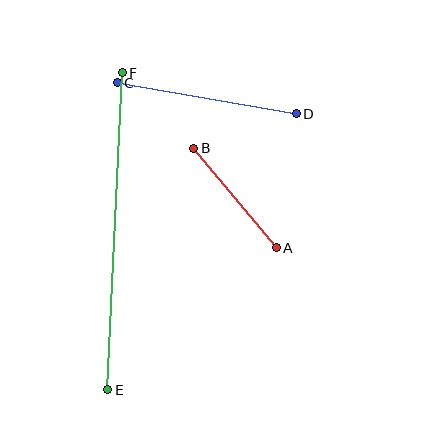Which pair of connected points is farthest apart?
Points E and F are farthest apart.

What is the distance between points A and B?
The distance is approximately 129 pixels.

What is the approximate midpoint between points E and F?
The midpoint is at approximately (115, 231) pixels.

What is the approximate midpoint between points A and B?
The midpoint is at approximately (235, 198) pixels.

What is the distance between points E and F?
The distance is approximately 317 pixels.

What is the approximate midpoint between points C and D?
The midpoint is at approximately (207, 98) pixels.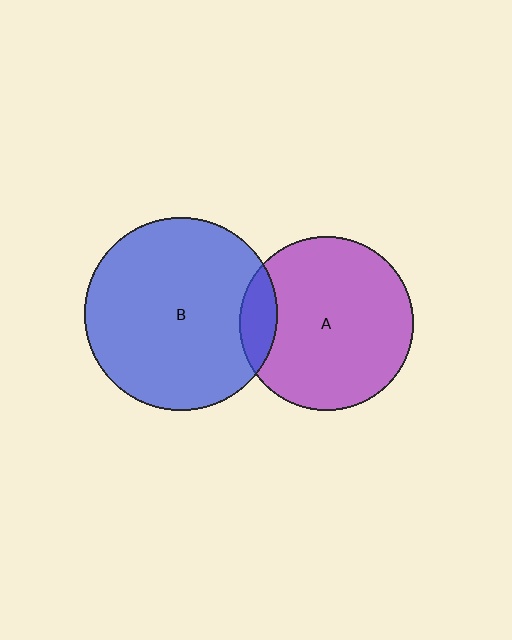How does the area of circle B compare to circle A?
Approximately 1.2 times.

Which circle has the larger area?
Circle B (blue).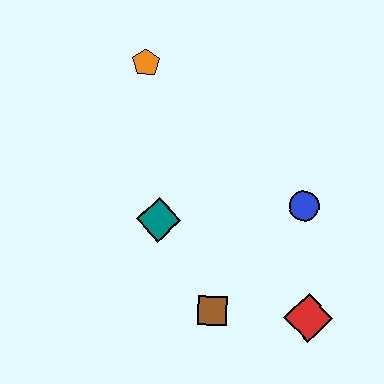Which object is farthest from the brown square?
The orange pentagon is farthest from the brown square.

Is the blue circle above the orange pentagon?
No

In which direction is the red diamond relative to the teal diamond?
The red diamond is to the right of the teal diamond.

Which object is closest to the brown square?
The red diamond is closest to the brown square.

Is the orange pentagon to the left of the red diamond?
Yes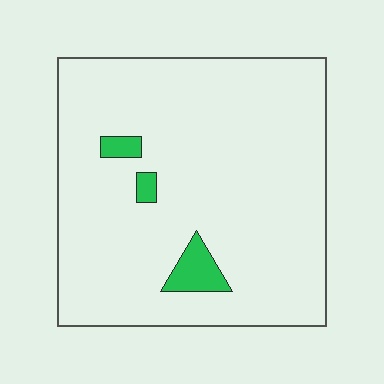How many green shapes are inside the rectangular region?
3.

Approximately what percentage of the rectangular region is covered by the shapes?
Approximately 5%.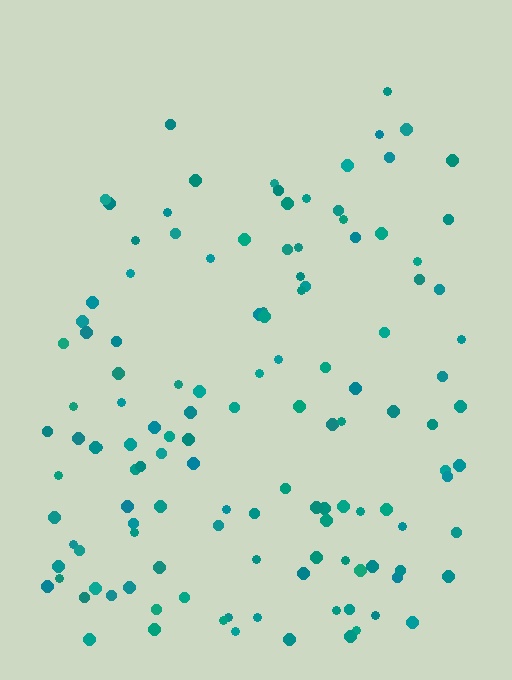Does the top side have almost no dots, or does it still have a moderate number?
Still a moderate number, just noticeably fewer than the bottom.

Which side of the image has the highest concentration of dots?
The bottom.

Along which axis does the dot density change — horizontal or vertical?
Vertical.